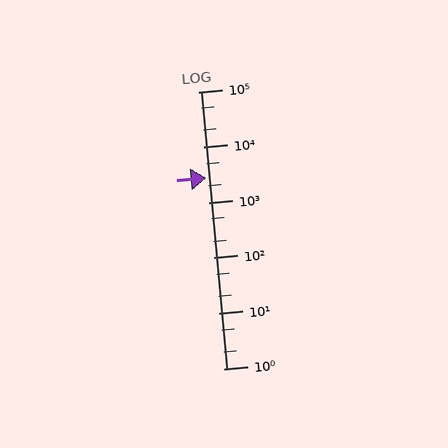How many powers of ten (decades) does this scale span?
The scale spans 5 decades, from 1 to 100000.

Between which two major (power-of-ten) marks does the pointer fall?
The pointer is between 1000 and 10000.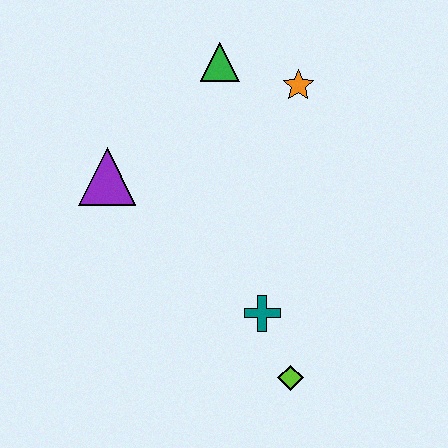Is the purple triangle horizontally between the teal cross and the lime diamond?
No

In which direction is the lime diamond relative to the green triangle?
The lime diamond is below the green triangle.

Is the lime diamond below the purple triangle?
Yes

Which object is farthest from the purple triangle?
The lime diamond is farthest from the purple triangle.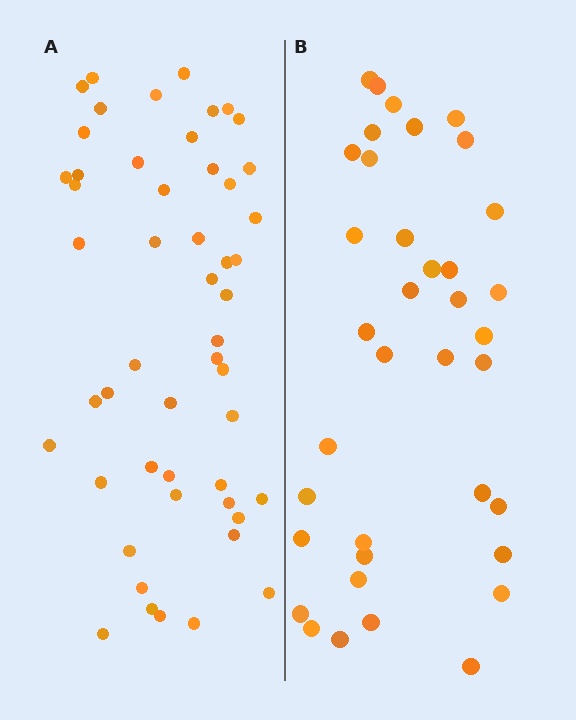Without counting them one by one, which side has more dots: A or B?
Region A (the left region) has more dots.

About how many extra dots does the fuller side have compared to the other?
Region A has approximately 15 more dots than region B.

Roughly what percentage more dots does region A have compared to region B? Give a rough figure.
About 40% more.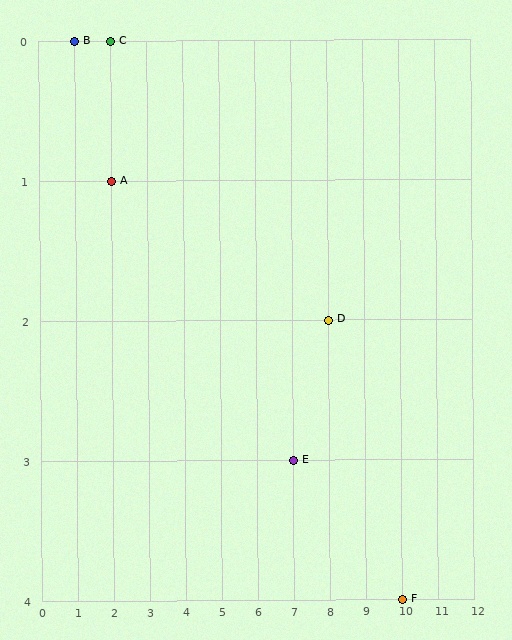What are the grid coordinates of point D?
Point D is at grid coordinates (8, 2).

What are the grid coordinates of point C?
Point C is at grid coordinates (2, 0).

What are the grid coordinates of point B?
Point B is at grid coordinates (1, 0).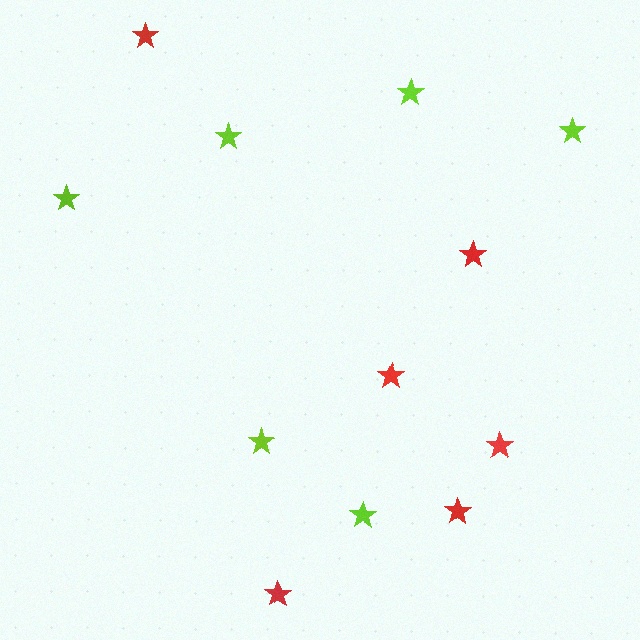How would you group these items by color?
There are 2 groups: one group of red stars (6) and one group of lime stars (6).